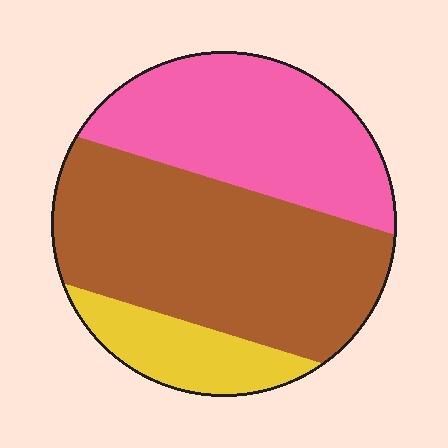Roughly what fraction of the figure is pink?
Pink takes up between a third and a half of the figure.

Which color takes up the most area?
Brown, at roughly 50%.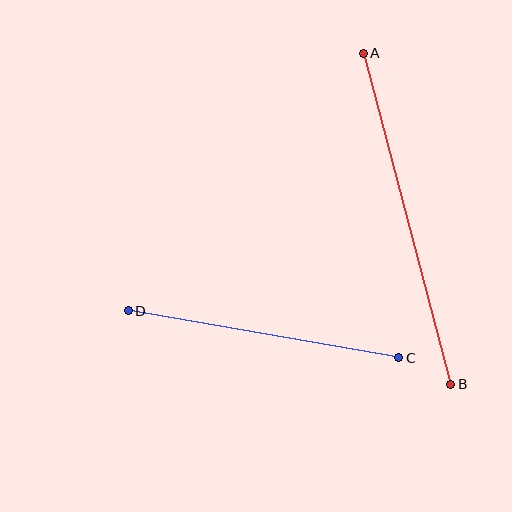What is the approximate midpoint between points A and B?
The midpoint is at approximately (407, 219) pixels.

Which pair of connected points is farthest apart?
Points A and B are farthest apart.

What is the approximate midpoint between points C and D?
The midpoint is at approximately (264, 334) pixels.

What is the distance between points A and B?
The distance is approximately 342 pixels.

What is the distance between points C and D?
The distance is approximately 274 pixels.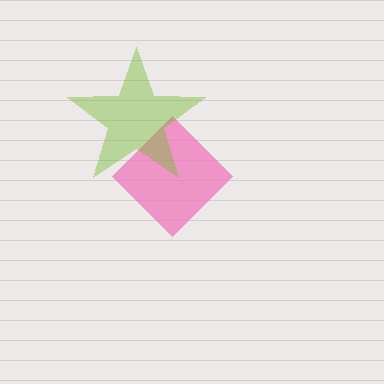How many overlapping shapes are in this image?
There are 2 overlapping shapes in the image.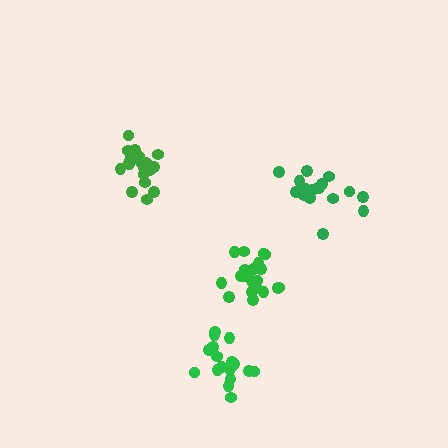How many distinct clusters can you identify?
There are 4 distinct clusters.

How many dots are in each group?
Group 1: 19 dots, Group 2: 18 dots, Group 3: 20 dots, Group 4: 17 dots (74 total).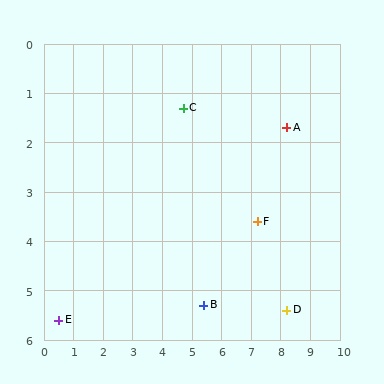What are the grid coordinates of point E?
Point E is at approximately (0.5, 5.6).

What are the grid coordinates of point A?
Point A is at approximately (8.2, 1.7).